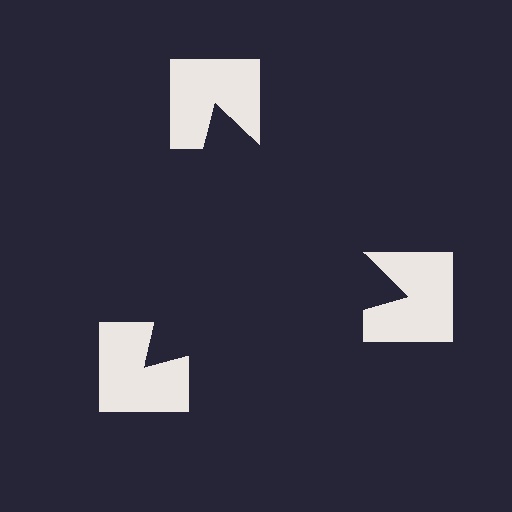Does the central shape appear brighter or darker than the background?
It typically appears slightly darker than the background, even though no actual brightness change is drawn.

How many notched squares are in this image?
There are 3 — one at each vertex of the illusory triangle.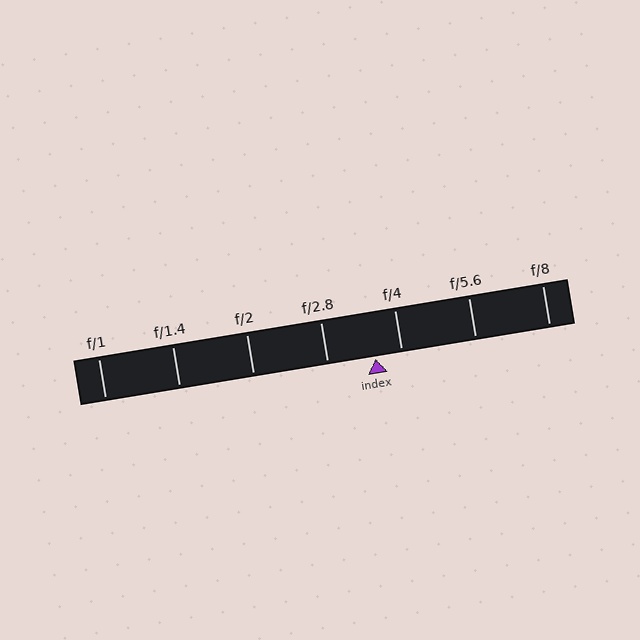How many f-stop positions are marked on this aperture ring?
There are 7 f-stop positions marked.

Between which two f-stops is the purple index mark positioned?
The index mark is between f/2.8 and f/4.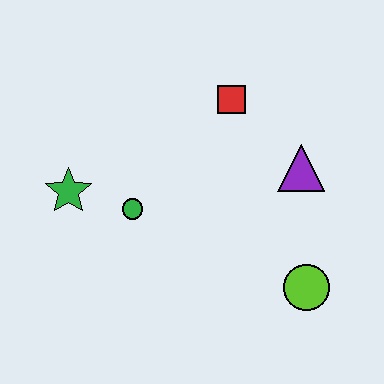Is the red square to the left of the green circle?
No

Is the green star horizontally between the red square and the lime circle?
No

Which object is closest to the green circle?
The green star is closest to the green circle.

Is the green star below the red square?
Yes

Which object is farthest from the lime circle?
The green star is farthest from the lime circle.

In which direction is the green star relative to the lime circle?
The green star is to the left of the lime circle.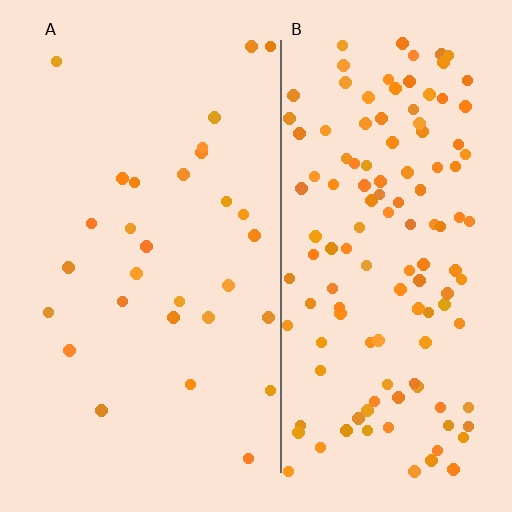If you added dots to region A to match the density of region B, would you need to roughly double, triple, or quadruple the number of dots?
Approximately quadruple.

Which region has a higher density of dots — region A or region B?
B (the right).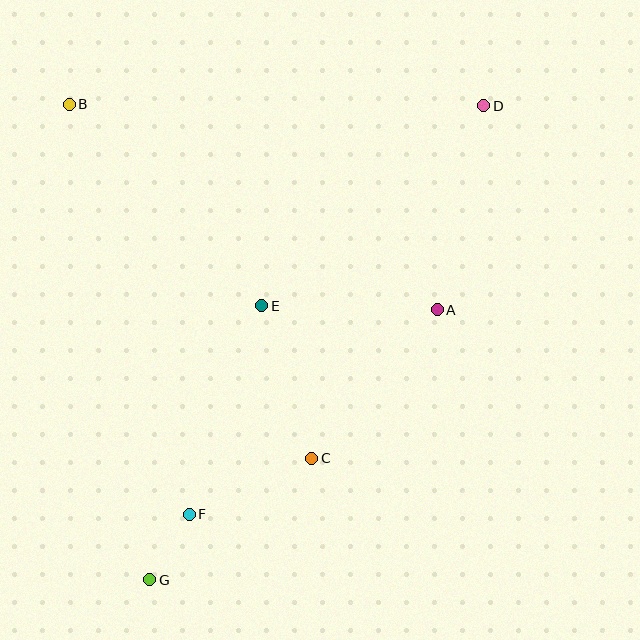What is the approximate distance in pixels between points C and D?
The distance between C and D is approximately 392 pixels.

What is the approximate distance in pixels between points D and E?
The distance between D and E is approximately 299 pixels.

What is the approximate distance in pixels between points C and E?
The distance between C and E is approximately 160 pixels.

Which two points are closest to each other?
Points F and G are closest to each other.